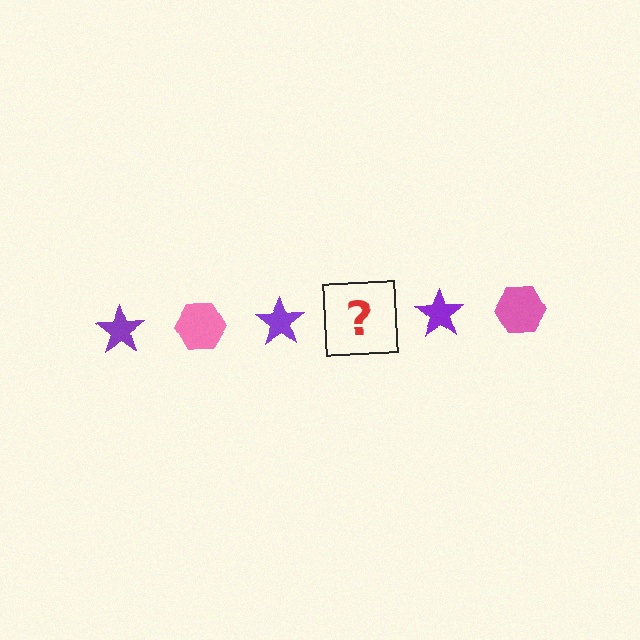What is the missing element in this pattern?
The missing element is a pink hexagon.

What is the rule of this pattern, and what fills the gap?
The rule is that the pattern alternates between purple star and pink hexagon. The gap should be filled with a pink hexagon.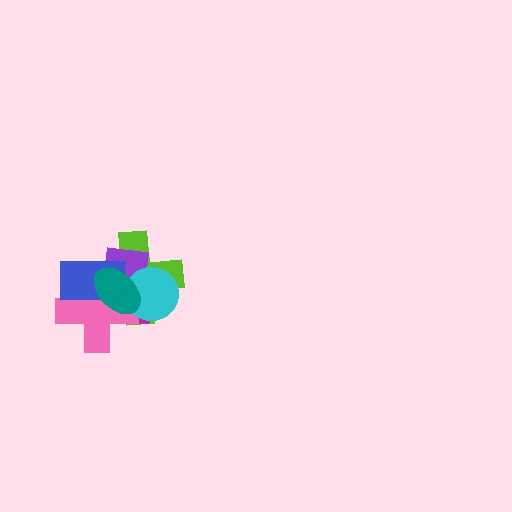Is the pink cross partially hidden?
Yes, it is partially covered by another shape.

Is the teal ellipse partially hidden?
No, no other shape covers it.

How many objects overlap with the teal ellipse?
6 objects overlap with the teal ellipse.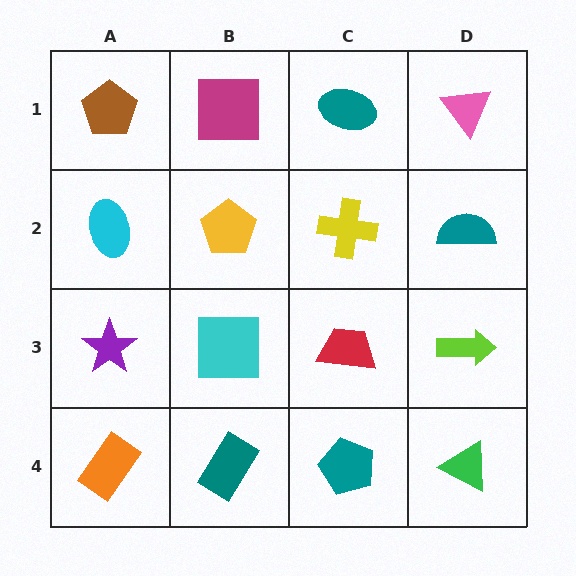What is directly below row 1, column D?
A teal semicircle.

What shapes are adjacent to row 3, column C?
A yellow cross (row 2, column C), a teal pentagon (row 4, column C), a cyan square (row 3, column B), a lime arrow (row 3, column D).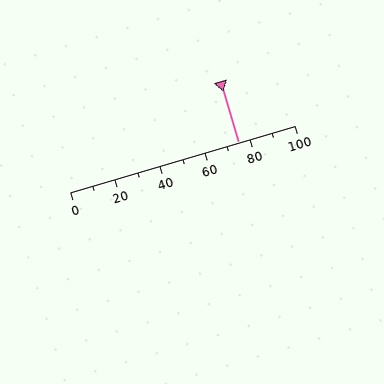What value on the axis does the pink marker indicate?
The marker indicates approximately 75.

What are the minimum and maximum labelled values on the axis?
The axis runs from 0 to 100.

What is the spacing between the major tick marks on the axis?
The major ticks are spaced 20 apart.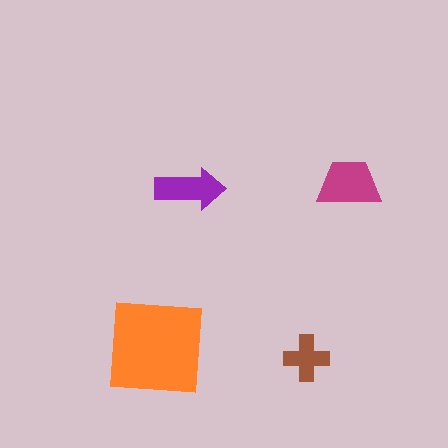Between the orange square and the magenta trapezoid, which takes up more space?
The orange square.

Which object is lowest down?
The brown cross is bottommost.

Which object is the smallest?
The brown cross.